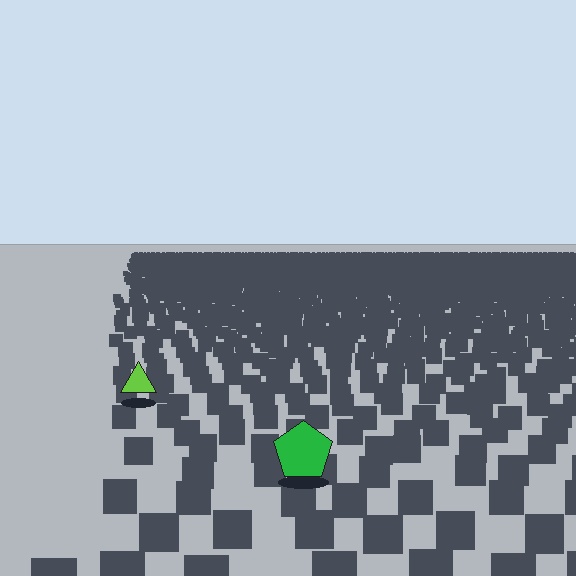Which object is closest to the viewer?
The green pentagon is closest. The texture marks near it are larger and more spread out.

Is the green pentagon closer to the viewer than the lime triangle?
Yes. The green pentagon is closer — you can tell from the texture gradient: the ground texture is coarser near it.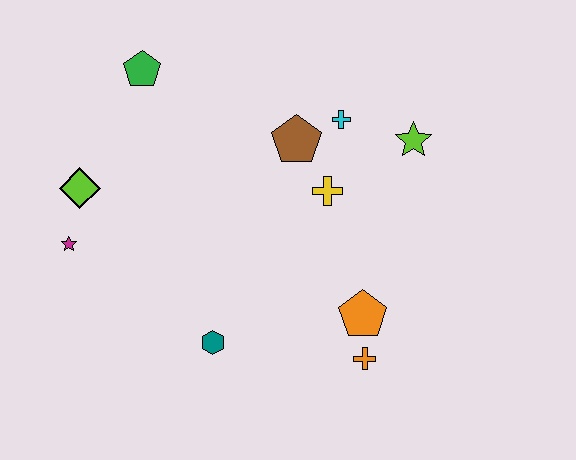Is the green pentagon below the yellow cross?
No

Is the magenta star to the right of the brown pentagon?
No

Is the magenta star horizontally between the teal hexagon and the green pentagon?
No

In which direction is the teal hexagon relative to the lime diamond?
The teal hexagon is below the lime diamond.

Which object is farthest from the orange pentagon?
The green pentagon is farthest from the orange pentagon.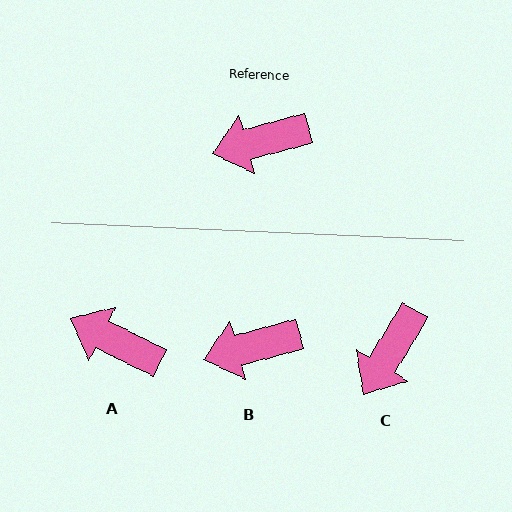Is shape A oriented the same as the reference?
No, it is off by about 41 degrees.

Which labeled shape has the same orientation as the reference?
B.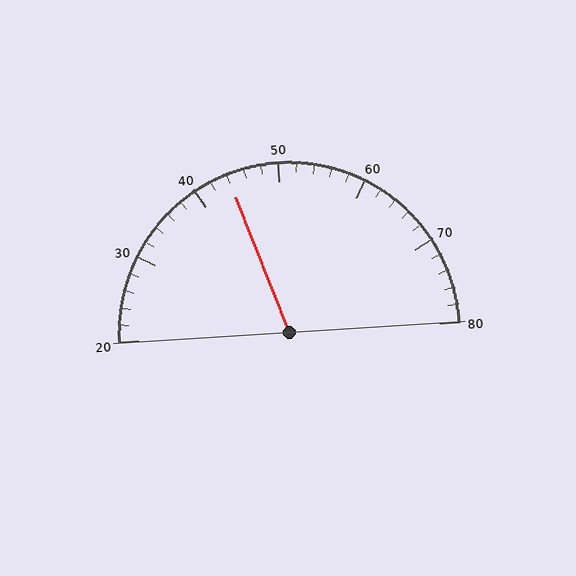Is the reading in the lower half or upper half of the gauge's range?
The reading is in the lower half of the range (20 to 80).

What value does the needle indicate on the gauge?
The needle indicates approximately 44.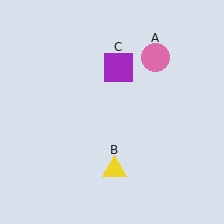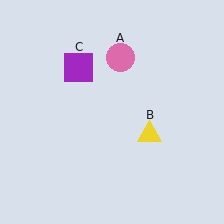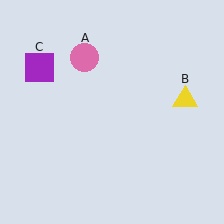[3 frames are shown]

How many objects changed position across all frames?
3 objects changed position: pink circle (object A), yellow triangle (object B), purple square (object C).